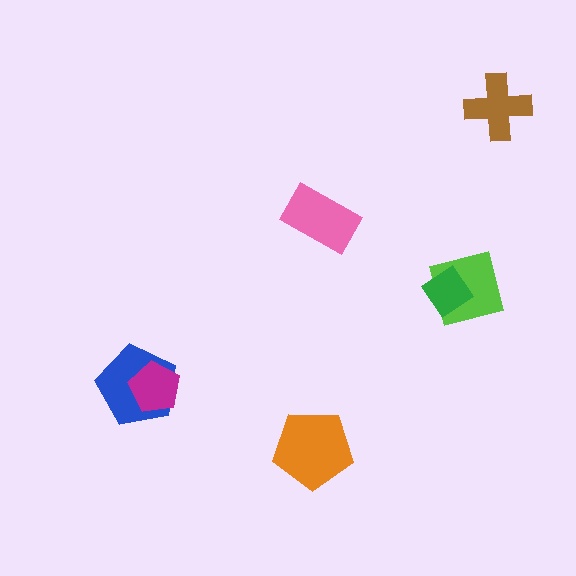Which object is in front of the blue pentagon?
The magenta pentagon is in front of the blue pentagon.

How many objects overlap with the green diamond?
1 object overlaps with the green diamond.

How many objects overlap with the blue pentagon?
1 object overlaps with the blue pentagon.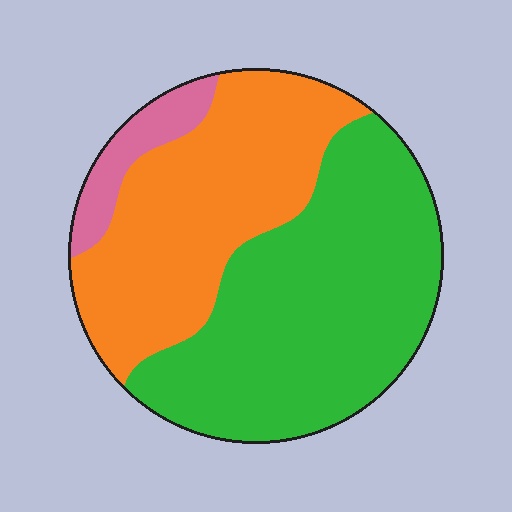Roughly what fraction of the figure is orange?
Orange takes up between a third and a half of the figure.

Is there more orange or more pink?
Orange.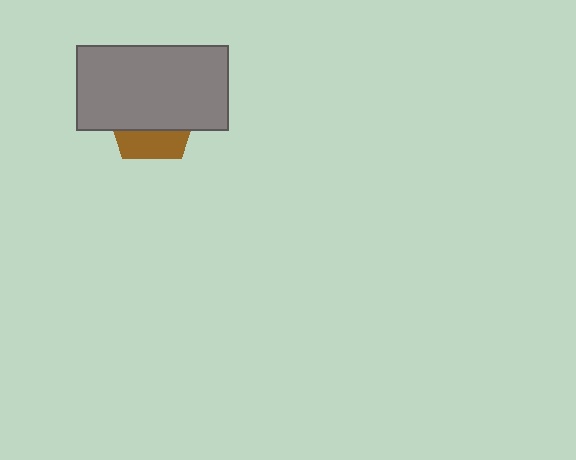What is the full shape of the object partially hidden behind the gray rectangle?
The partially hidden object is a brown pentagon.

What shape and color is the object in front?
The object in front is a gray rectangle.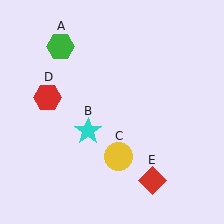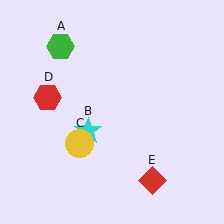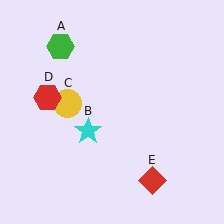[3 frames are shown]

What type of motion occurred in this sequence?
The yellow circle (object C) rotated clockwise around the center of the scene.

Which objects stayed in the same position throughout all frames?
Green hexagon (object A) and cyan star (object B) and red hexagon (object D) and red diamond (object E) remained stationary.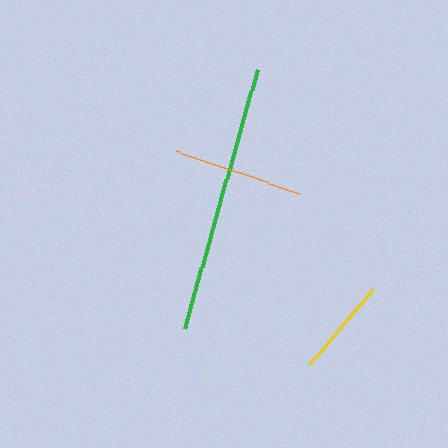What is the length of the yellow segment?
The yellow segment is approximately 99 pixels long.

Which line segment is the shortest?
The yellow line is the shortest at approximately 99 pixels.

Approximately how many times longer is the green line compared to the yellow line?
The green line is approximately 2.7 times the length of the yellow line.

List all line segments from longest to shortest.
From longest to shortest: green, orange, yellow.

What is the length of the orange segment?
The orange segment is approximately 130 pixels long.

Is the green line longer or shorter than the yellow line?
The green line is longer than the yellow line.